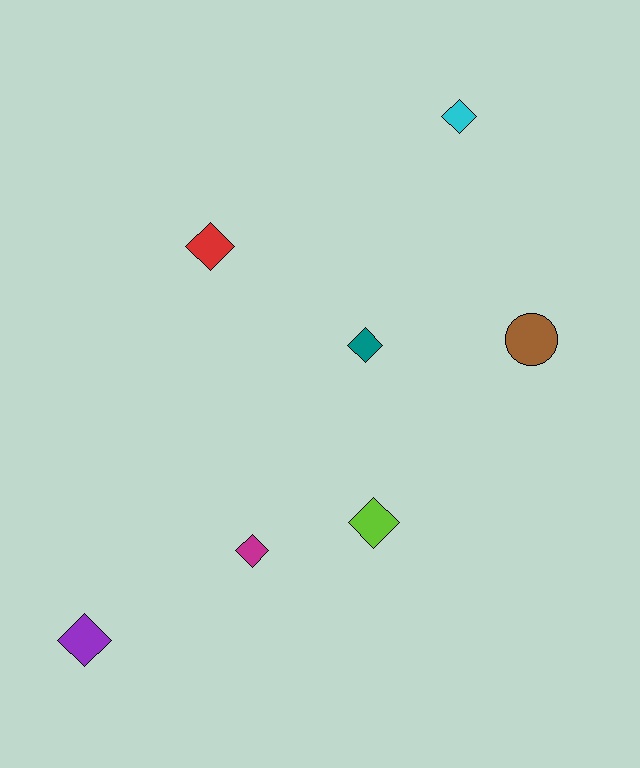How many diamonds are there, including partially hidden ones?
There are 6 diamonds.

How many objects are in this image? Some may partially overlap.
There are 7 objects.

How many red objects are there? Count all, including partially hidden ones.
There is 1 red object.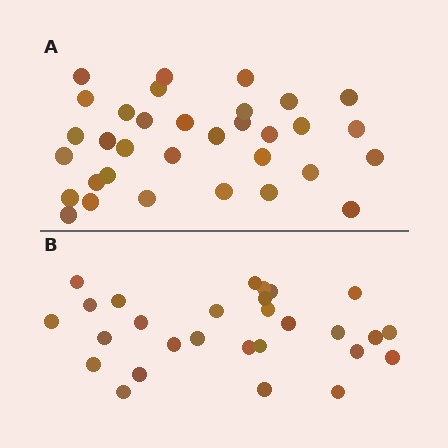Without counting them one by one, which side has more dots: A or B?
Region A (the top region) has more dots.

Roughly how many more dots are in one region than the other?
Region A has about 5 more dots than region B.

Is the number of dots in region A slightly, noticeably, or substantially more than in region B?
Region A has only slightly more — the two regions are fairly close. The ratio is roughly 1.2 to 1.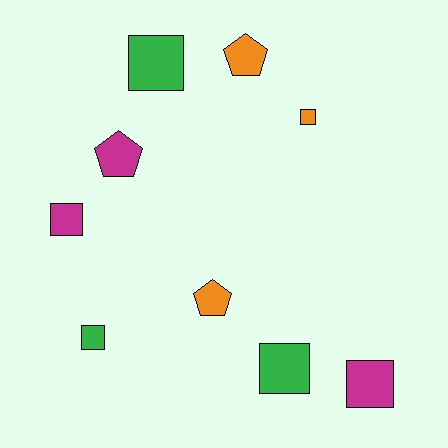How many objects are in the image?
There are 9 objects.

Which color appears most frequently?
Magenta, with 3 objects.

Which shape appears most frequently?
Square, with 6 objects.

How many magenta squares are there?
There are 2 magenta squares.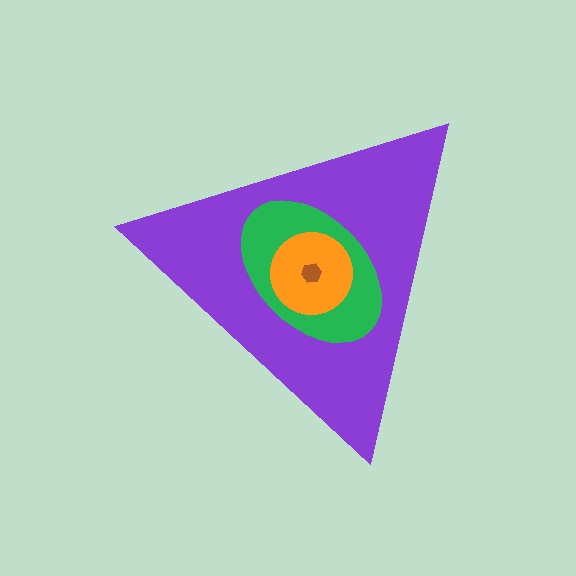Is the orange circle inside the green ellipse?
Yes.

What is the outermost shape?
The purple triangle.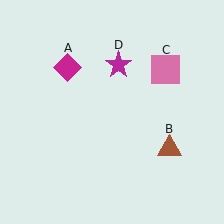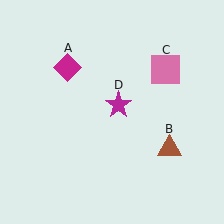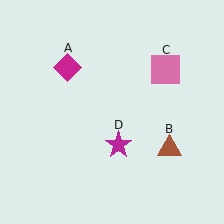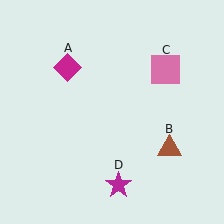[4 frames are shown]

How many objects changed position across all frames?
1 object changed position: magenta star (object D).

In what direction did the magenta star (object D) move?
The magenta star (object D) moved down.